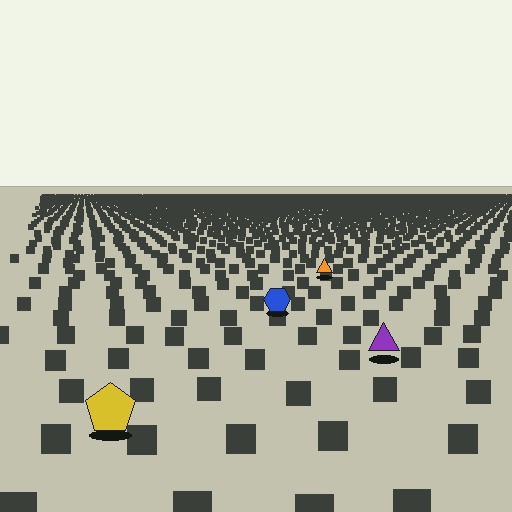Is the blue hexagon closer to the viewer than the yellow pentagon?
No. The yellow pentagon is closer — you can tell from the texture gradient: the ground texture is coarser near it.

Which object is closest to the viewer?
The yellow pentagon is closest. The texture marks near it are larger and more spread out.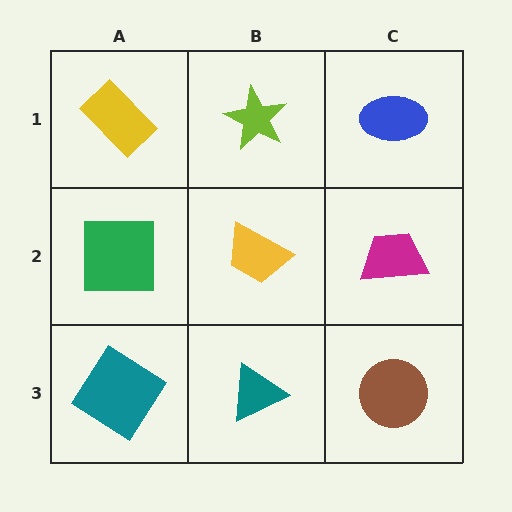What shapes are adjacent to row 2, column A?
A yellow rectangle (row 1, column A), a teal diamond (row 3, column A), a yellow trapezoid (row 2, column B).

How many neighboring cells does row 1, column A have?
2.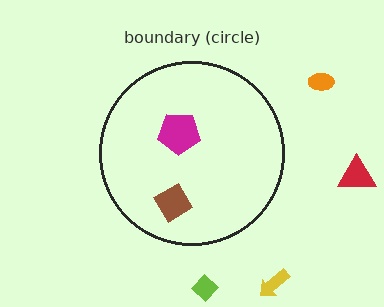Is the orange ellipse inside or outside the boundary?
Outside.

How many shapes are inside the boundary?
2 inside, 4 outside.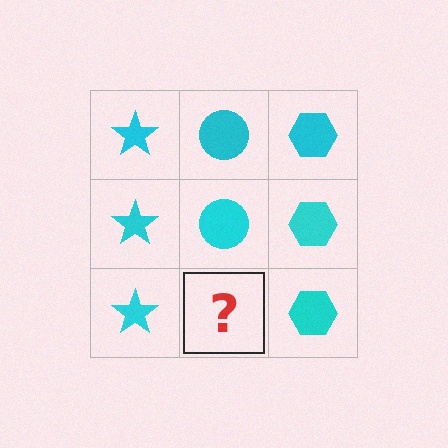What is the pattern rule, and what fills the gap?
The rule is that each column has a consistent shape. The gap should be filled with a cyan circle.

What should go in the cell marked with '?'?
The missing cell should contain a cyan circle.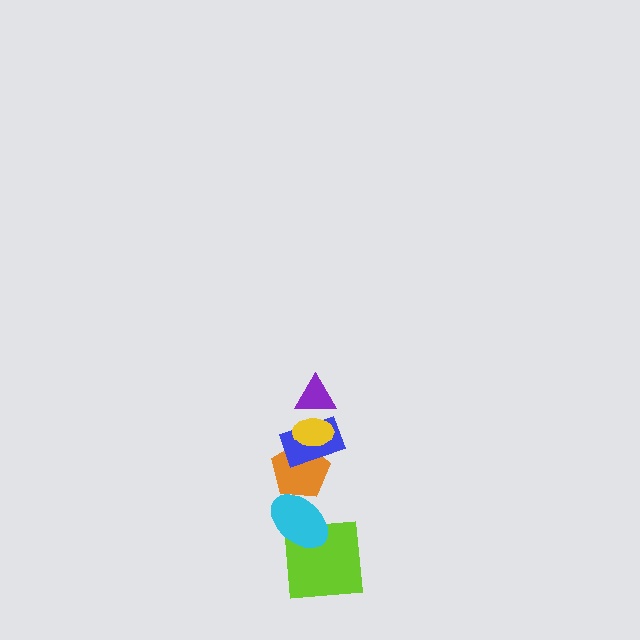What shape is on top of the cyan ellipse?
The orange pentagon is on top of the cyan ellipse.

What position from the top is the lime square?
The lime square is 6th from the top.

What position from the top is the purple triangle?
The purple triangle is 1st from the top.